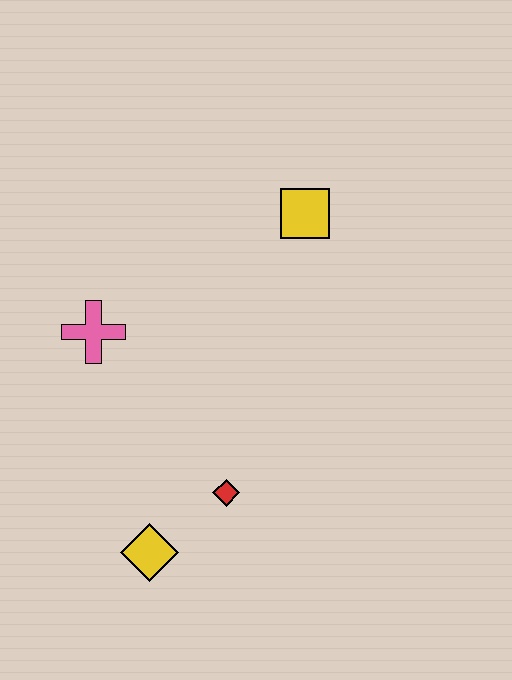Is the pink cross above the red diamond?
Yes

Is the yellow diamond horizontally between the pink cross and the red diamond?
Yes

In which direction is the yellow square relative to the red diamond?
The yellow square is above the red diamond.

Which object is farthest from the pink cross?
The yellow square is farthest from the pink cross.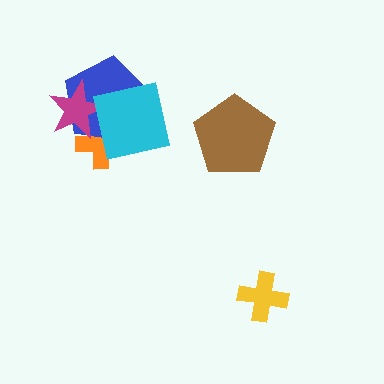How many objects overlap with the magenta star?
3 objects overlap with the magenta star.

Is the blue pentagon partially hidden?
Yes, it is partially covered by another shape.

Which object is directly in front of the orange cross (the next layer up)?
The blue pentagon is directly in front of the orange cross.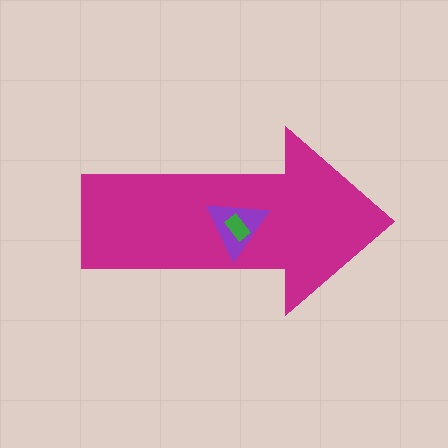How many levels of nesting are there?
3.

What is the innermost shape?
The green rectangle.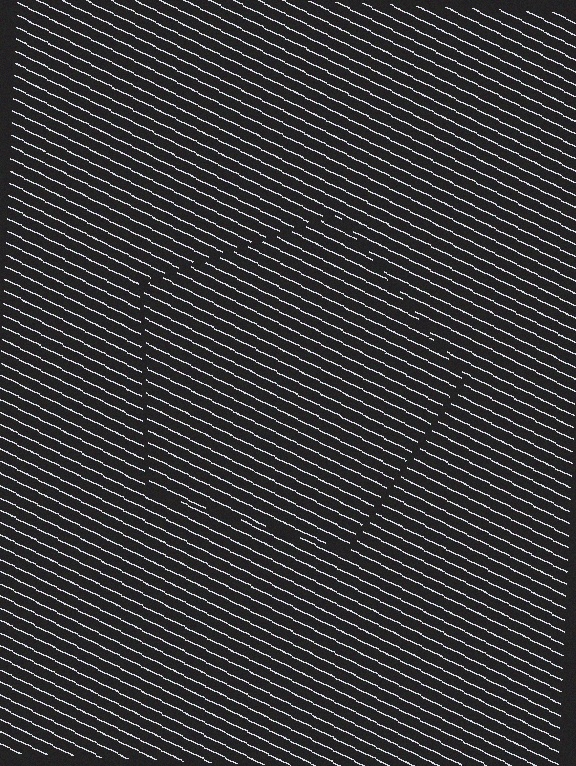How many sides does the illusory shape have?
5 sides — the line-ends trace a pentagon.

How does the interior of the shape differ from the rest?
The interior of the shape contains the same grating, shifted by half a period — the contour is defined by the phase discontinuity where line-ends from the inner and outer gratings abut.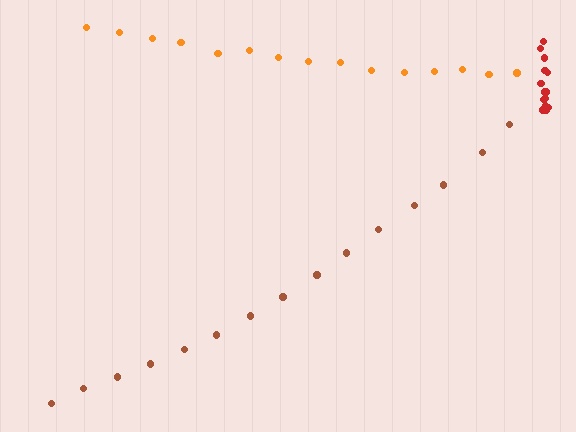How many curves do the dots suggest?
There are 3 distinct paths.